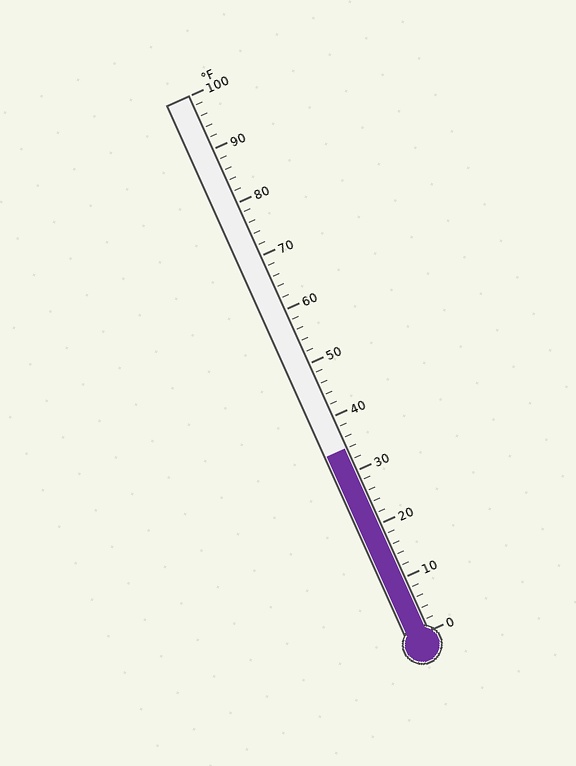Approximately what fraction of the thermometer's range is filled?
The thermometer is filled to approximately 35% of its range.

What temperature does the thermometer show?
The thermometer shows approximately 34°F.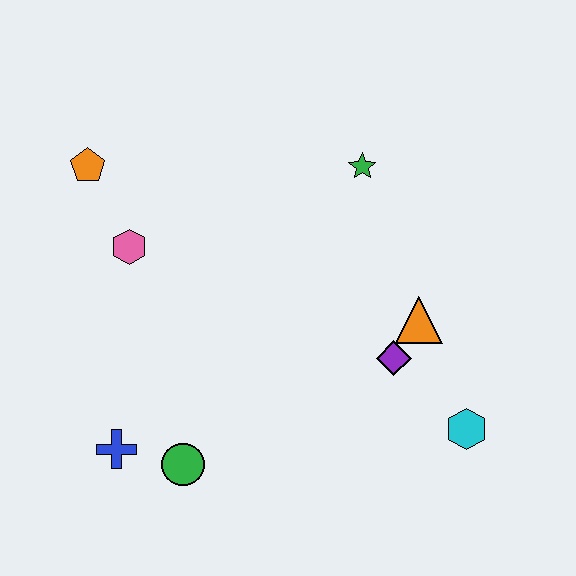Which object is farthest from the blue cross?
The green star is farthest from the blue cross.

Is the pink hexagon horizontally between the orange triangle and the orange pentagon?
Yes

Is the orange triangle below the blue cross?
No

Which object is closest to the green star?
The orange triangle is closest to the green star.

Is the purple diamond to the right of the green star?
Yes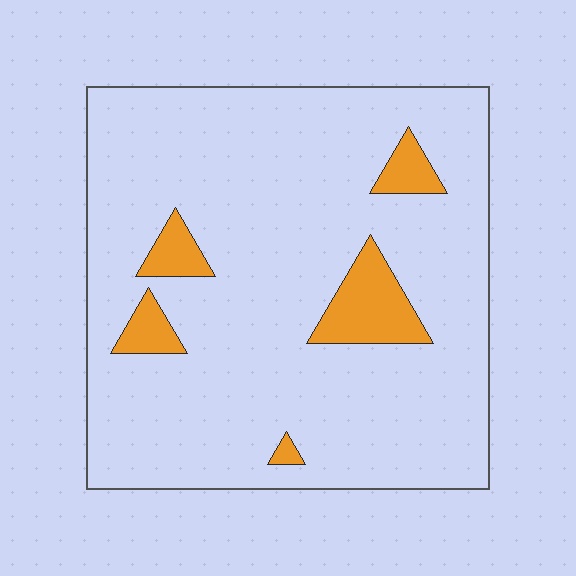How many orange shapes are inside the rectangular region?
5.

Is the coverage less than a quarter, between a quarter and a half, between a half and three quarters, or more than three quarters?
Less than a quarter.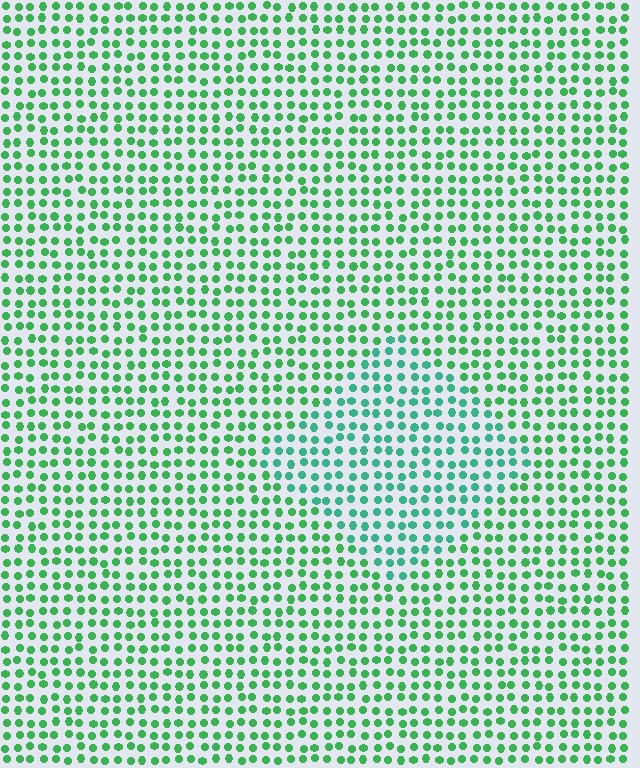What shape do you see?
I see a diamond.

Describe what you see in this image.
The image is filled with small green elements in a uniform arrangement. A diamond-shaped region is visible where the elements are tinted to a slightly different hue, forming a subtle color boundary.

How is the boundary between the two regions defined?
The boundary is defined purely by a slight shift in hue (about 27 degrees). Spacing, size, and orientation are identical on both sides.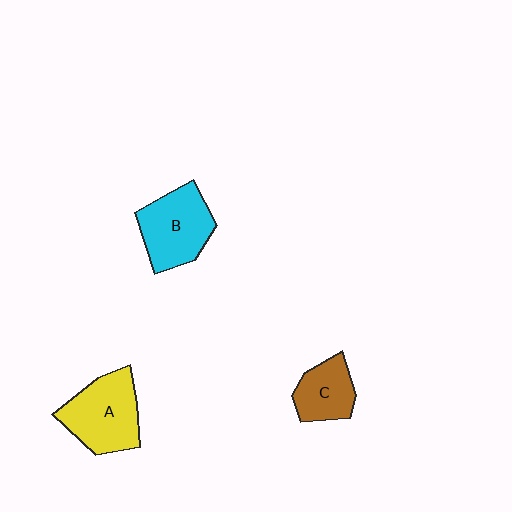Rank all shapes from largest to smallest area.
From largest to smallest: A (yellow), B (cyan), C (brown).